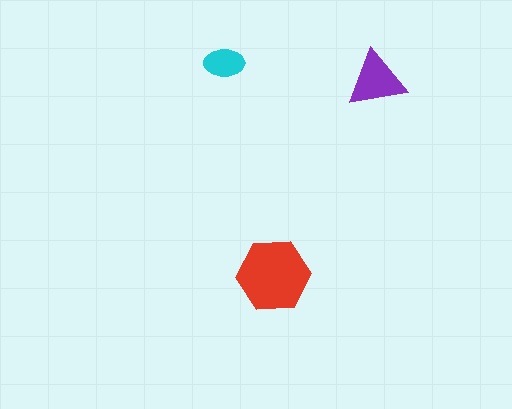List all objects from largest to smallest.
The red hexagon, the purple triangle, the cyan ellipse.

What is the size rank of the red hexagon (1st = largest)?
1st.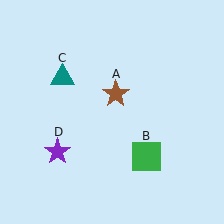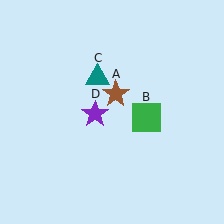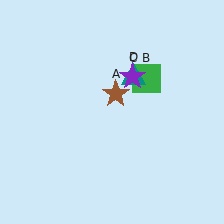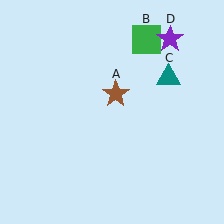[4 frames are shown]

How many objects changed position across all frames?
3 objects changed position: green square (object B), teal triangle (object C), purple star (object D).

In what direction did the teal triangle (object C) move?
The teal triangle (object C) moved right.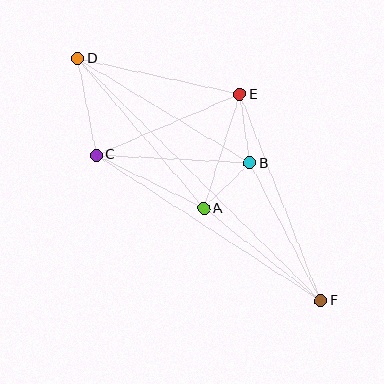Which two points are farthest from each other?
Points D and F are farthest from each other.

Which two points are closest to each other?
Points A and B are closest to each other.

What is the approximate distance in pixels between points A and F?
The distance between A and F is approximately 149 pixels.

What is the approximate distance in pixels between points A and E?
The distance between A and E is approximately 120 pixels.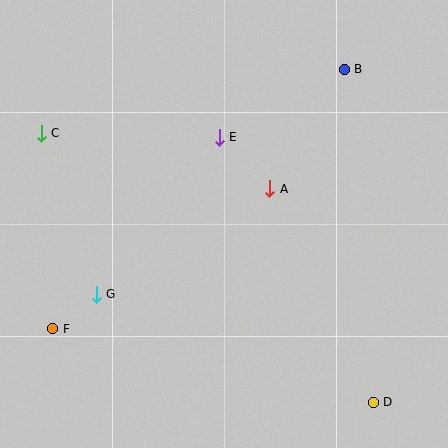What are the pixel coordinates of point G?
Point G is at (96, 294).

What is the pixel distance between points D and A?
The distance between D and A is 237 pixels.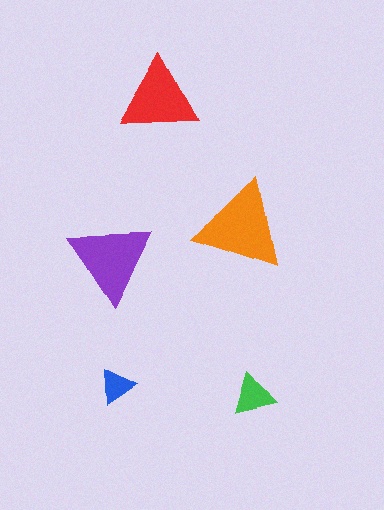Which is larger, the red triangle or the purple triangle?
The purple one.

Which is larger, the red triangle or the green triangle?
The red one.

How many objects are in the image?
There are 5 objects in the image.